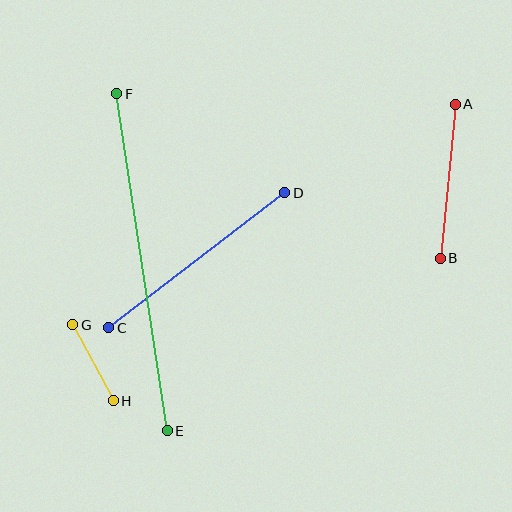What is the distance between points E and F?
The distance is approximately 341 pixels.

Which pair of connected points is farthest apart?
Points E and F are farthest apart.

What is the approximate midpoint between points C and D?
The midpoint is at approximately (197, 260) pixels.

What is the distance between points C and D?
The distance is approximately 222 pixels.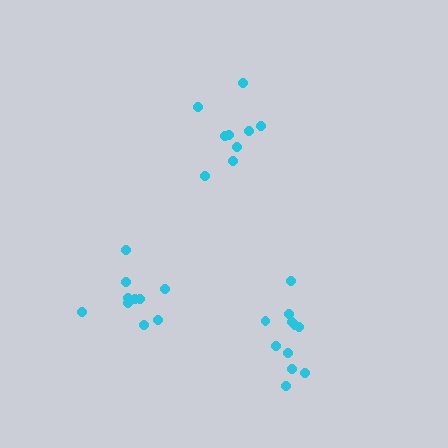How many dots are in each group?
Group 1: 10 dots, Group 2: 9 dots, Group 3: 11 dots (30 total).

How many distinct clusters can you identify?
There are 3 distinct clusters.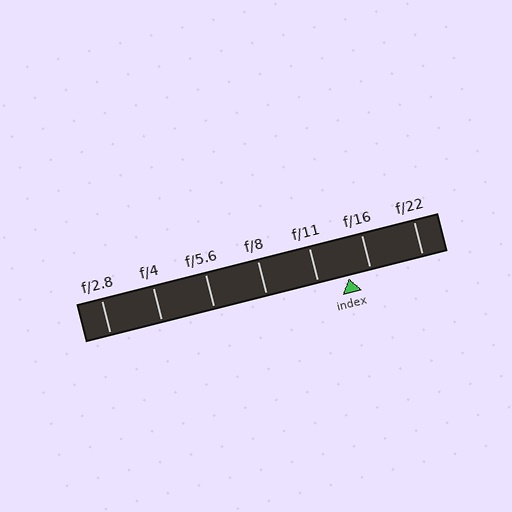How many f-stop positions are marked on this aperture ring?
There are 7 f-stop positions marked.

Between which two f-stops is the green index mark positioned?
The index mark is between f/11 and f/16.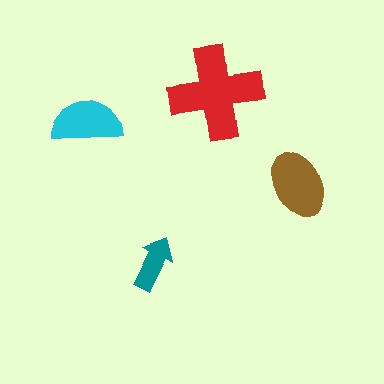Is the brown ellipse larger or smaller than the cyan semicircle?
Larger.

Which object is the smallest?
The teal arrow.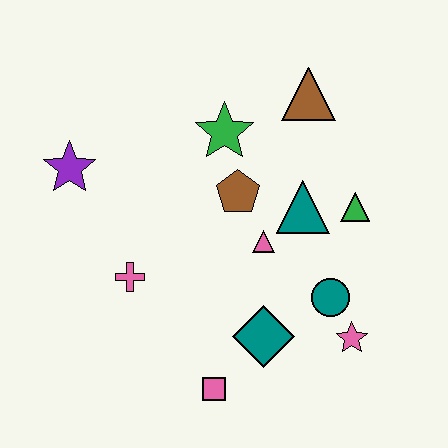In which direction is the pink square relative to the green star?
The pink square is below the green star.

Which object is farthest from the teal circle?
The purple star is farthest from the teal circle.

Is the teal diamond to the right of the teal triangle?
No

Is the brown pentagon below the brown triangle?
Yes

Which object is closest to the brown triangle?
The green star is closest to the brown triangle.